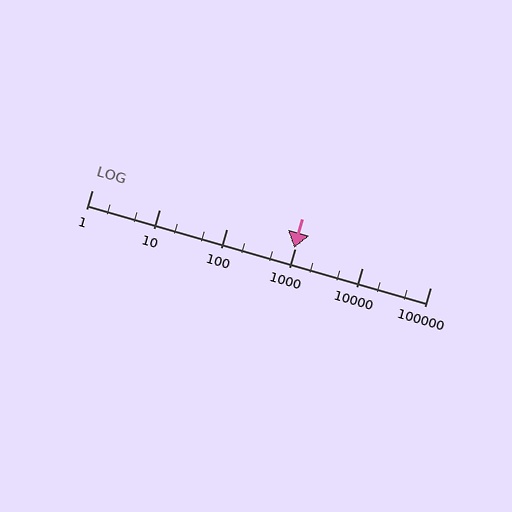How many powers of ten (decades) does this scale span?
The scale spans 5 decades, from 1 to 100000.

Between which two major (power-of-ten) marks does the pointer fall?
The pointer is between 100 and 1000.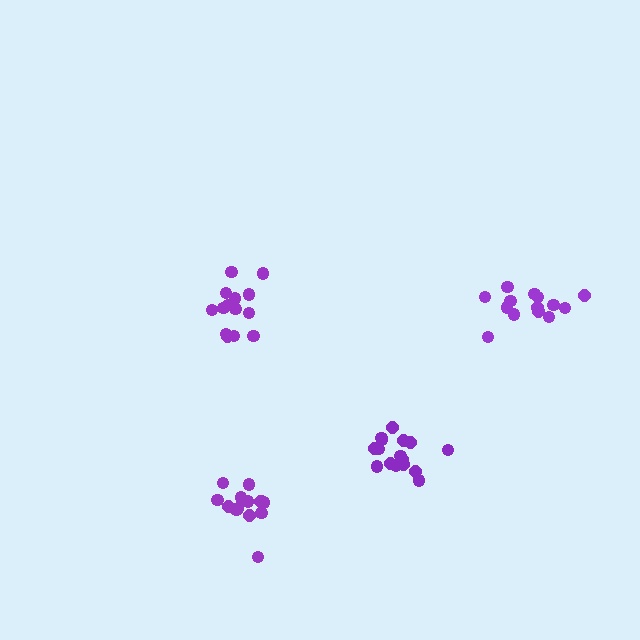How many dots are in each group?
Group 1: 14 dots, Group 2: 16 dots, Group 3: 15 dots, Group 4: 14 dots (59 total).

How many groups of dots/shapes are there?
There are 4 groups.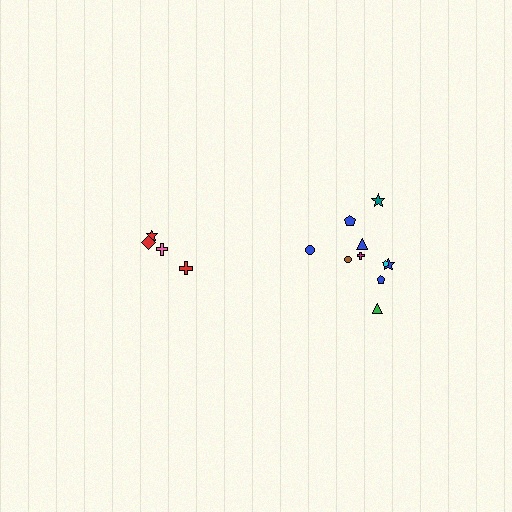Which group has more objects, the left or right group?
The right group.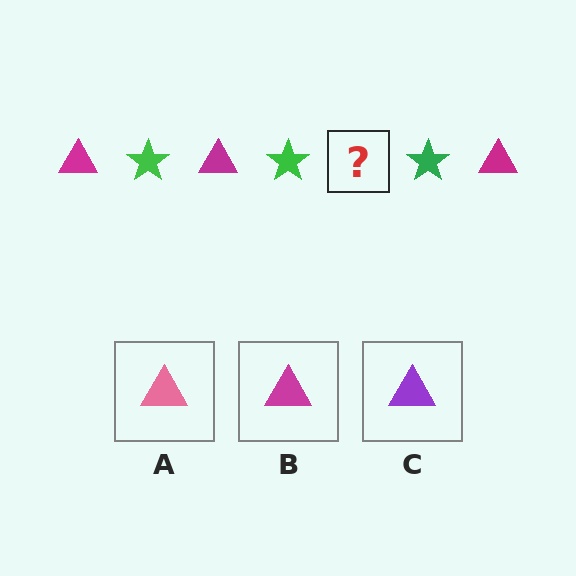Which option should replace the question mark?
Option B.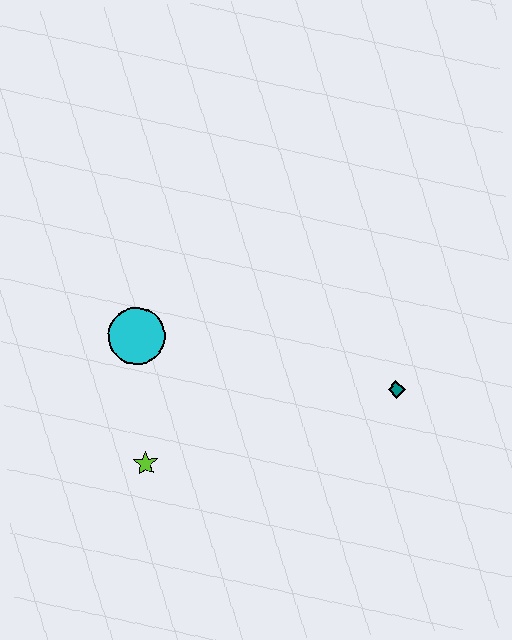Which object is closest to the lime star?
The cyan circle is closest to the lime star.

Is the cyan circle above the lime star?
Yes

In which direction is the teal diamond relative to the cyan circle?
The teal diamond is to the right of the cyan circle.